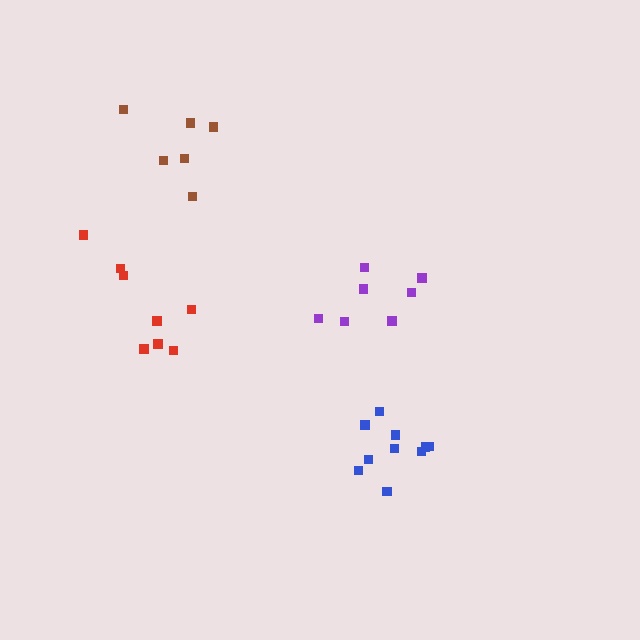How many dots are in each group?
Group 1: 8 dots, Group 2: 10 dots, Group 3: 6 dots, Group 4: 7 dots (31 total).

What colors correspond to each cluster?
The clusters are colored: red, blue, brown, purple.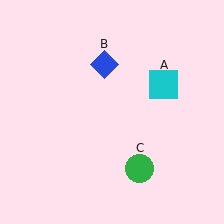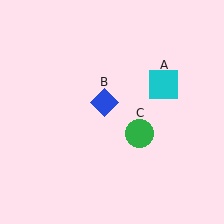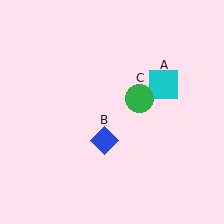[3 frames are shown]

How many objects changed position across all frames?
2 objects changed position: blue diamond (object B), green circle (object C).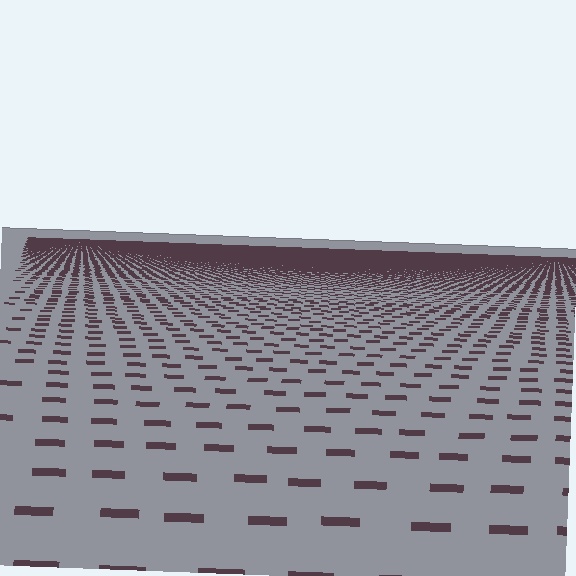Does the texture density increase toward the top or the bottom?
Density increases toward the top.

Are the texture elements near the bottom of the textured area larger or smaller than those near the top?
Larger. Near the bottom, elements are closer to the viewer and appear at a bigger on-screen size.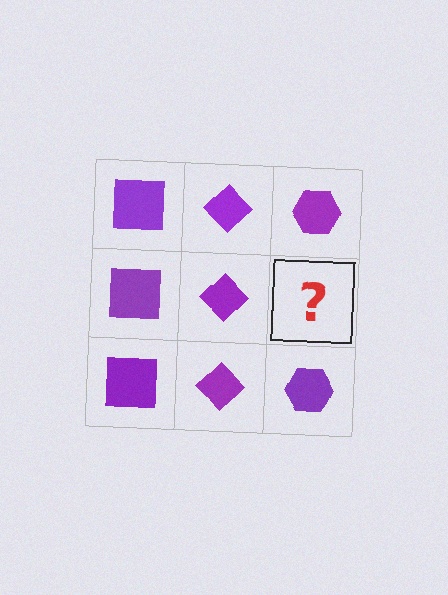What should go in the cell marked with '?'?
The missing cell should contain a purple hexagon.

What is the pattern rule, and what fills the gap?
The rule is that each column has a consistent shape. The gap should be filled with a purple hexagon.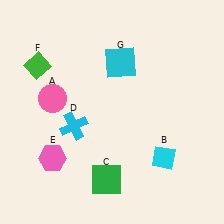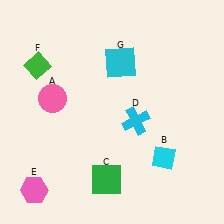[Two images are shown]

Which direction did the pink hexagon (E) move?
The pink hexagon (E) moved down.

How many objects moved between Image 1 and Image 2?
2 objects moved between the two images.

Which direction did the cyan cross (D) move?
The cyan cross (D) moved right.